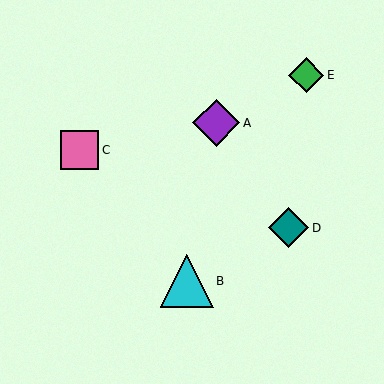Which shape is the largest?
The cyan triangle (labeled B) is the largest.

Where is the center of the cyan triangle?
The center of the cyan triangle is at (187, 281).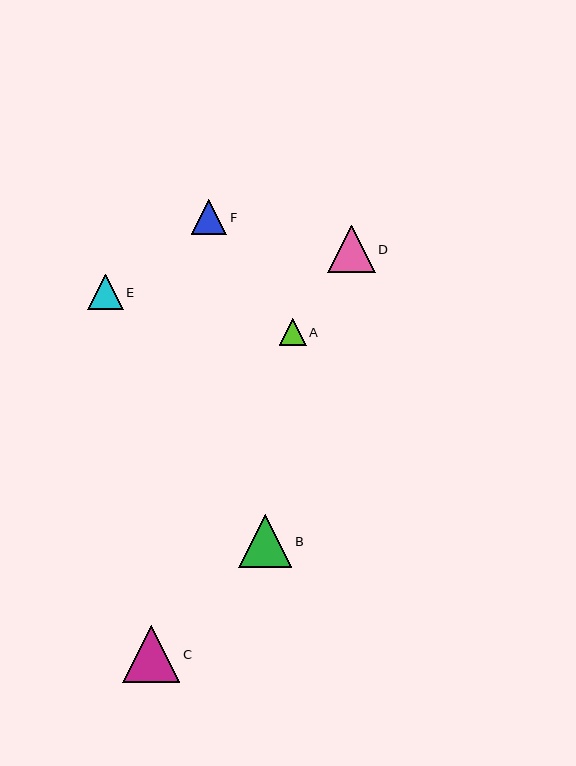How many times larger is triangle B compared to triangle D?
Triangle B is approximately 1.1 times the size of triangle D.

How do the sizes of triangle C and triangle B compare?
Triangle C and triangle B are approximately the same size.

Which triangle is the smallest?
Triangle A is the smallest with a size of approximately 27 pixels.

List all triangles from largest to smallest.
From largest to smallest: C, B, D, F, E, A.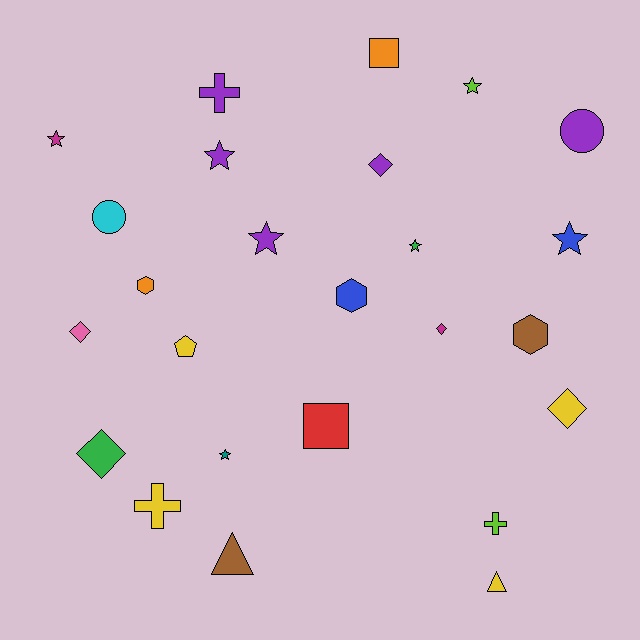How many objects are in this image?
There are 25 objects.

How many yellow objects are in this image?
There are 4 yellow objects.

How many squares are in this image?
There are 2 squares.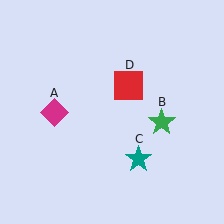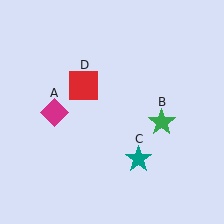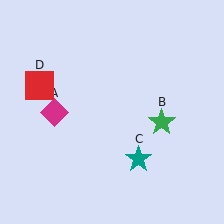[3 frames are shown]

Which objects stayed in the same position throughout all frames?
Magenta diamond (object A) and green star (object B) and teal star (object C) remained stationary.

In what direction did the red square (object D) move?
The red square (object D) moved left.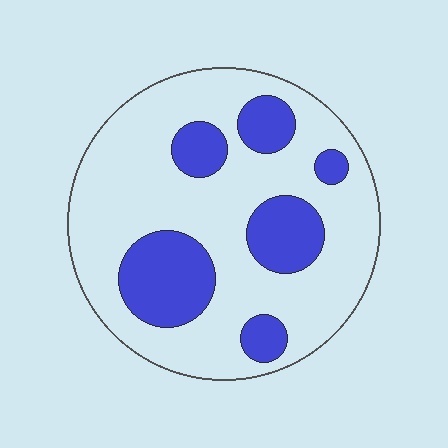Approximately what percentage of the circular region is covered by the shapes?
Approximately 25%.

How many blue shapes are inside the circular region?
6.